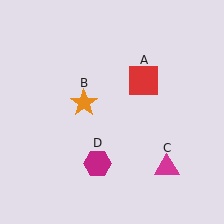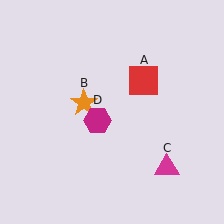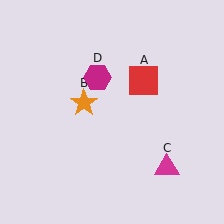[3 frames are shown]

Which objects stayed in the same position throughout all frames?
Red square (object A) and orange star (object B) and magenta triangle (object C) remained stationary.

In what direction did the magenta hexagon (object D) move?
The magenta hexagon (object D) moved up.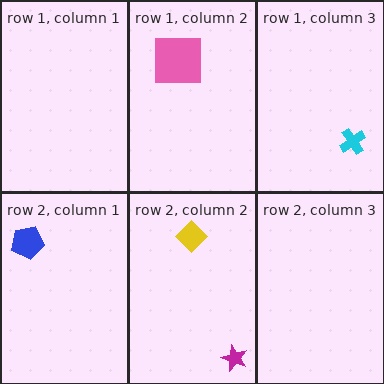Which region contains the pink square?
The row 1, column 2 region.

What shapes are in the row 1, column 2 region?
The pink square.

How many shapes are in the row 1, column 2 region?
1.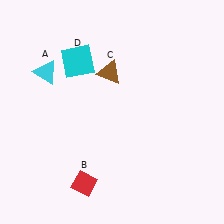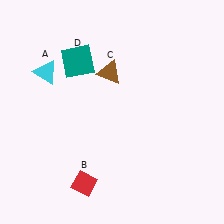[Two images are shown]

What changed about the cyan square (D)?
In Image 1, D is cyan. In Image 2, it changed to teal.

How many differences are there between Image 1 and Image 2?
There is 1 difference between the two images.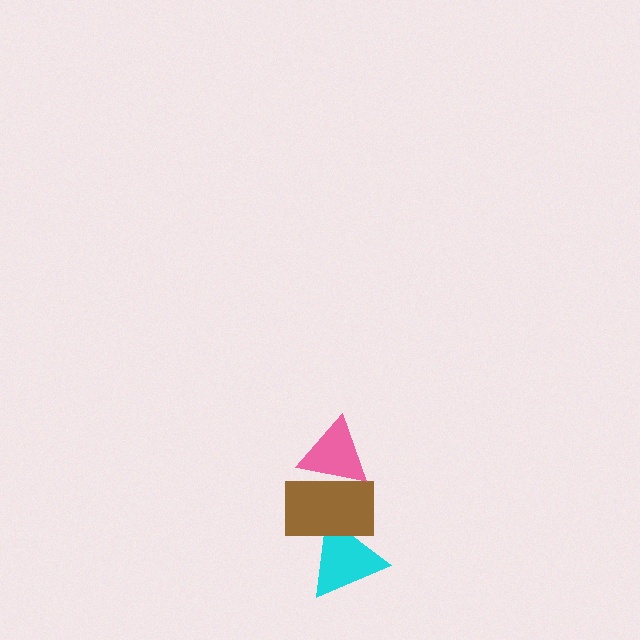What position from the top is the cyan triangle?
The cyan triangle is 3rd from the top.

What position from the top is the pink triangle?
The pink triangle is 1st from the top.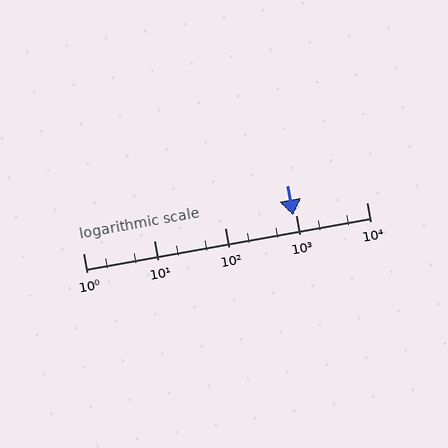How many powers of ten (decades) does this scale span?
The scale spans 4 decades, from 1 to 10000.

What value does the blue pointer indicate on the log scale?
The pointer indicates approximately 910.